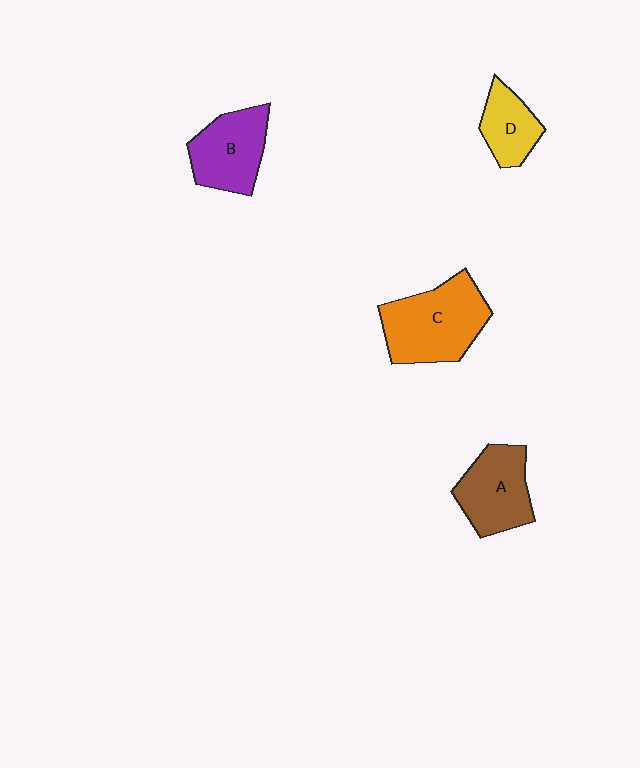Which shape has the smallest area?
Shape D (yellow).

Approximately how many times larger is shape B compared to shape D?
Approximately 1.5 times.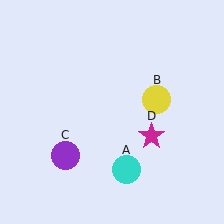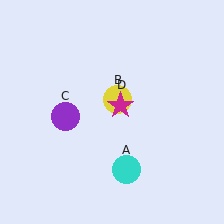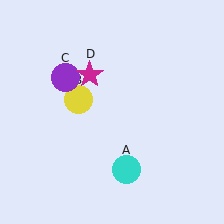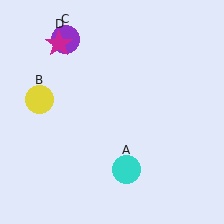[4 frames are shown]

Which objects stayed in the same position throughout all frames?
Cyan circle (object A) remained stationary.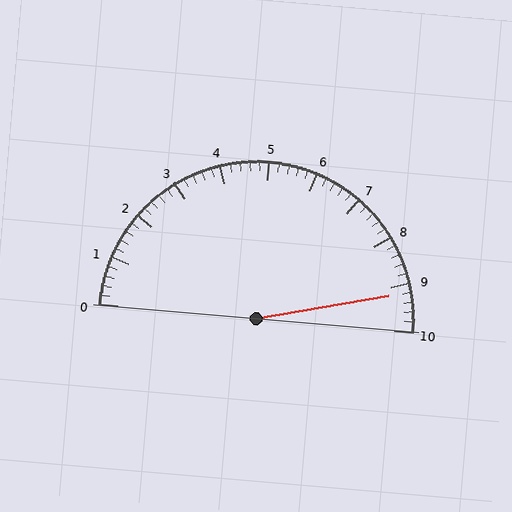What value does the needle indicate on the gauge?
The needle indicates approximately 9.2.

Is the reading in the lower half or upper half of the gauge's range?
The reading is in the upper half of the range (0 to 10).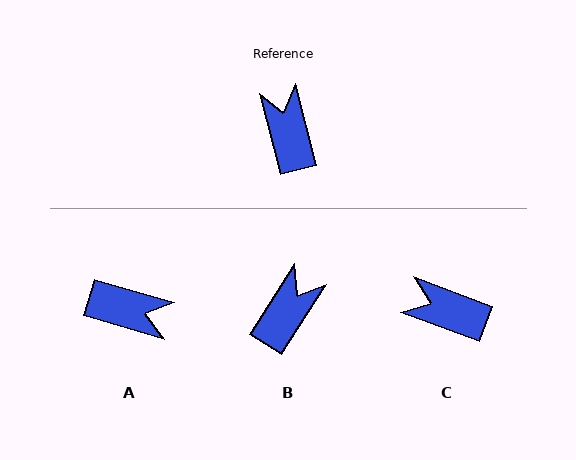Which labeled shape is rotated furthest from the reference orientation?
A, about 121 degrees away.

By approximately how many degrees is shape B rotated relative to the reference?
Approximately 47 degrees clockwise.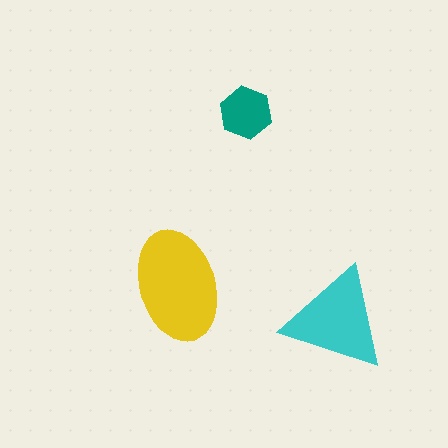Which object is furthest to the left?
The yellow ellipse is leftmost.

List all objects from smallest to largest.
The teal hexagon, the cyan triangle, the yellow ellipse.